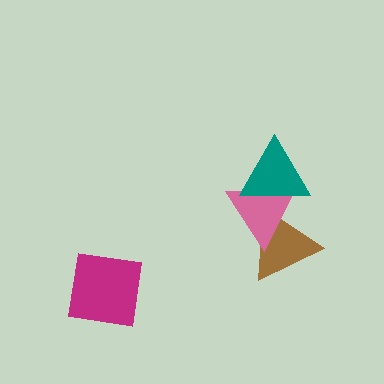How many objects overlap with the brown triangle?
2 objects overlap with the brown triangle.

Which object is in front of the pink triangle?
The teal triangle is in front of the pink triangle.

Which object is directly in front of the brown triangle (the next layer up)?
The pink triangle is directly in front of the brown triangle.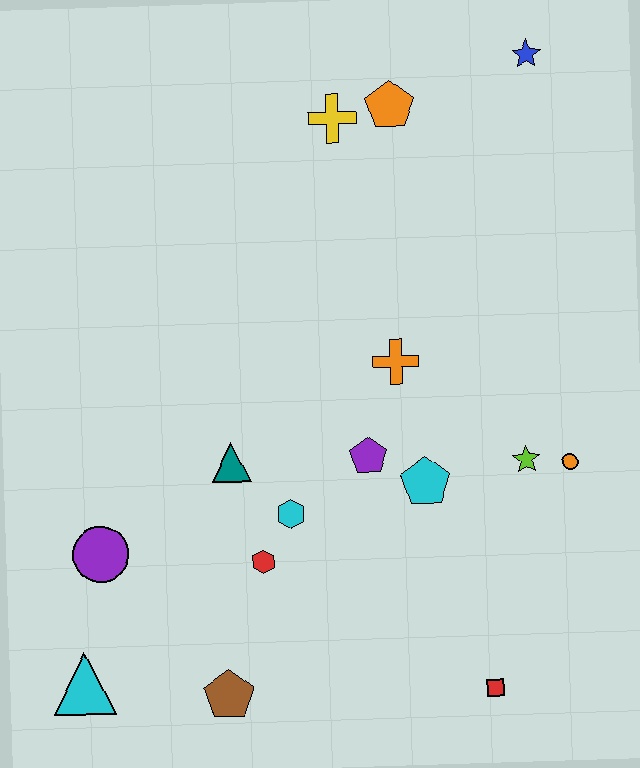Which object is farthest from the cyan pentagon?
The blue star is farthest from the cyan pentagon.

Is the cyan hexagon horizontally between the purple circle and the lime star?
Yes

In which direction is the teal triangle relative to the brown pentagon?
The teal triangle is above the brown pentagon.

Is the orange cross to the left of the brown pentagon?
No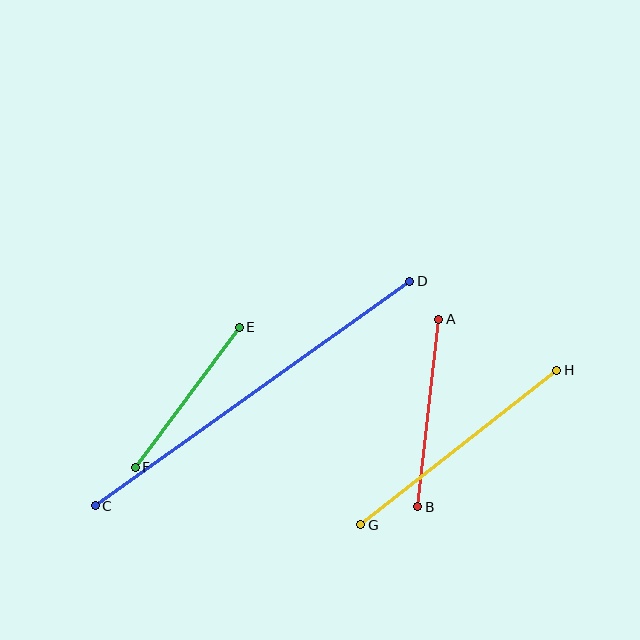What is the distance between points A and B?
The distance is approximately 189 pixels.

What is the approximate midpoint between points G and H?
The midpoint is at approximately (459, 448) pixels.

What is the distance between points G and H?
The distance is approximately 250 pixels.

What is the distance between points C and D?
The distance is approximately 386 pixels.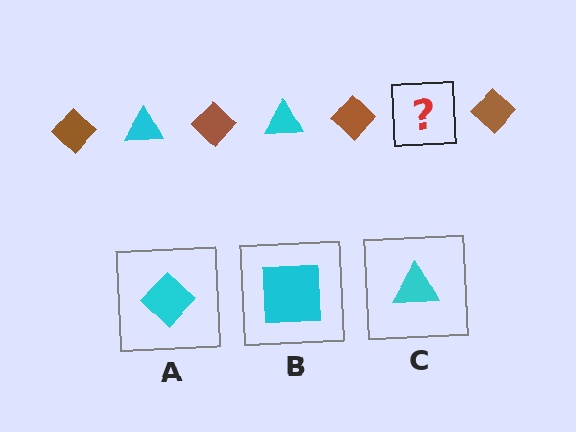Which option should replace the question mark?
Option C.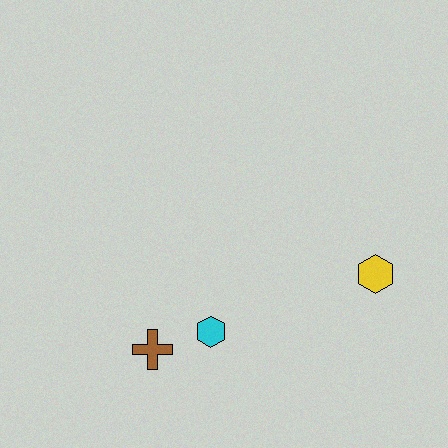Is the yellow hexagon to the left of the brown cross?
No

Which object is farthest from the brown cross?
The yellow hexagon is farthest from the brown cross.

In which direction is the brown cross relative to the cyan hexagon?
The brown cross is to the left of the cyan hexagon.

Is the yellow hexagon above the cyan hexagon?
Yes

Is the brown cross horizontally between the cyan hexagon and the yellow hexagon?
No